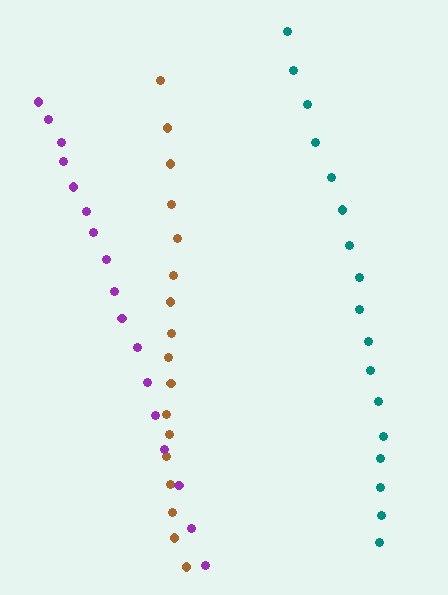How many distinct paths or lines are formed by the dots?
There are 3 distinct paths.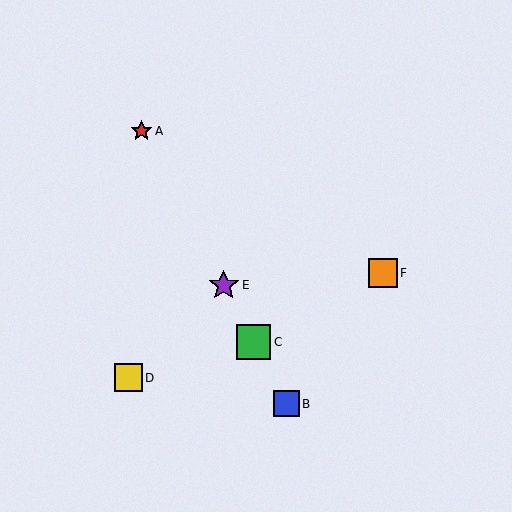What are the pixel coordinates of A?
Object A is at (142, 131).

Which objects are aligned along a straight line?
Objects A, B, C, E are aligned along a straight line.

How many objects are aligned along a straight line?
4 objects (A, B, C, E) are aligned along a straight line.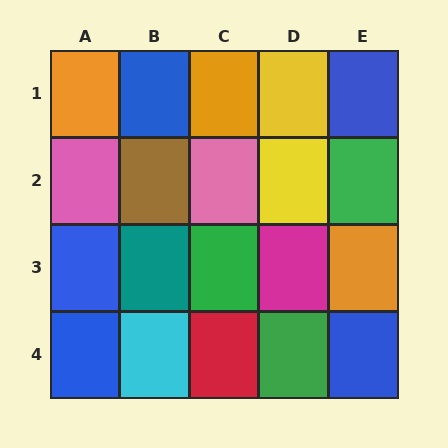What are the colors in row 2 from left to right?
Pink, brown, pink, yellow, green.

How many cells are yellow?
2 cells are yellow.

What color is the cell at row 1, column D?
Yellow.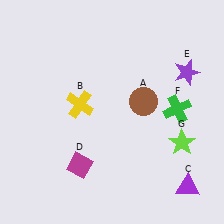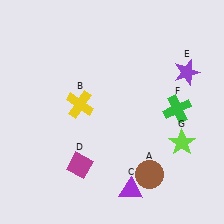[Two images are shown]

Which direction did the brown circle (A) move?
The brown circle (A) moved down.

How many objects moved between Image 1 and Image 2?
2 objects moved between the two images.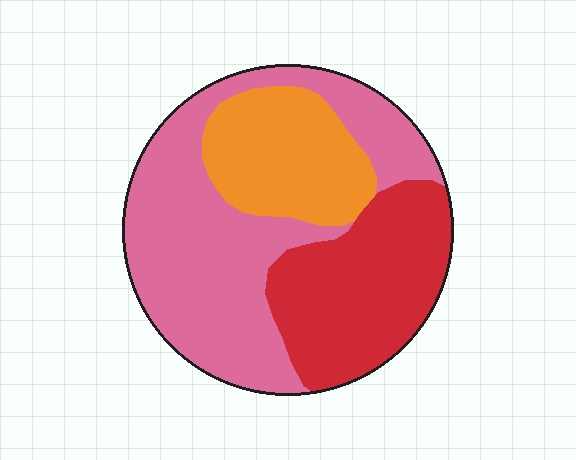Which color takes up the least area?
Orange, at roughly 20%.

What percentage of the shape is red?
Red takes up between a sixth and a third of the shape.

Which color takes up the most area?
Pink, at roughly 50%.